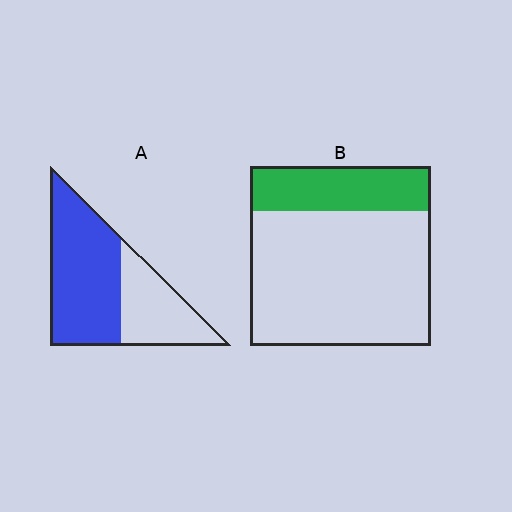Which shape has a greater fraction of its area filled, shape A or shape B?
Shape A.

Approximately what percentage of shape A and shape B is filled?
A is approximately 65% and B is approximately 25%.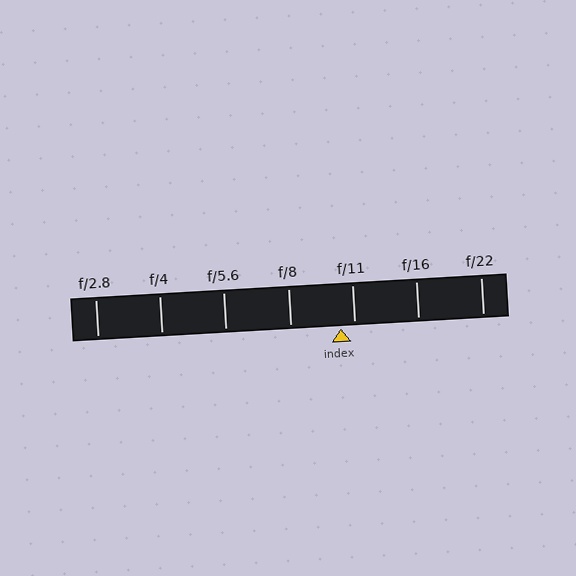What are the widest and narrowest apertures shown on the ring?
The widest aperture shown is f/2.8 and the narrowest is f/22.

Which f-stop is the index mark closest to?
The index mark is closest to f/11.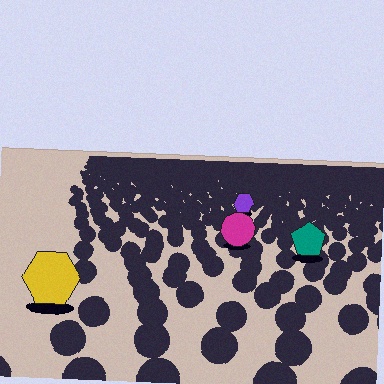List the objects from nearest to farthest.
From nearest to farthest: the yellow hexagon, the teal pentagon, the magenta circle, the purple hexagon.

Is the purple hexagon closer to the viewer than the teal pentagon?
No. The teal pentagon is closer — you can tell from the texture gradient: the ground texture is coarser near it.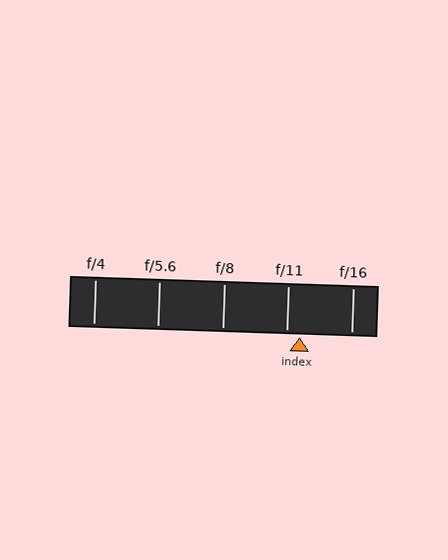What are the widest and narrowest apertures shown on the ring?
The widest aperture shown is f/4 and the narrowest is f/16.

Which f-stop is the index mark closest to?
The index mark is closest to f/11.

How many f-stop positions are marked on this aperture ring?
There are 5 f-stop positions marked.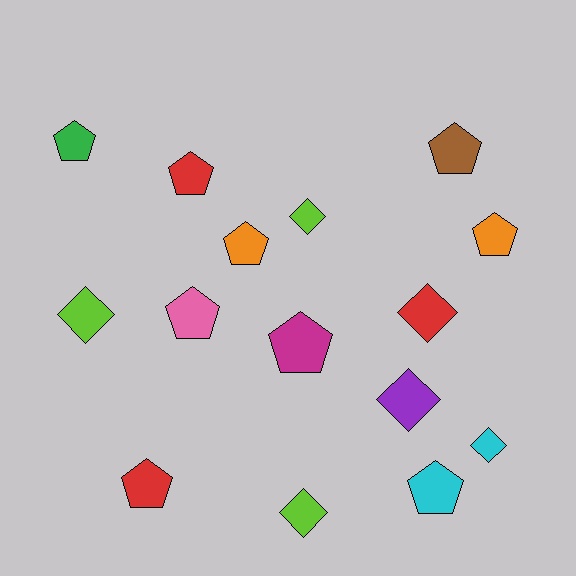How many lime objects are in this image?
There are 3 lime objects.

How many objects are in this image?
There are 15 objects.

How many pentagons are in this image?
There are 9 pentagons.